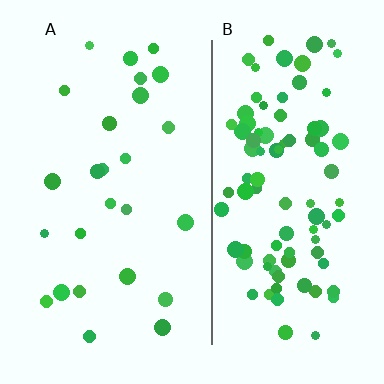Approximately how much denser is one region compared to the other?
Approximately 3.7× — region B over region A.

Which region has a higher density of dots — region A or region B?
B (the right).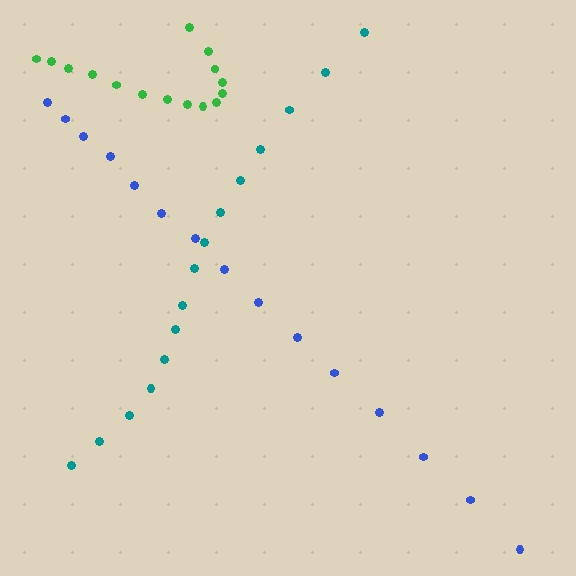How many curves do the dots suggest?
There are 3 distinct paths.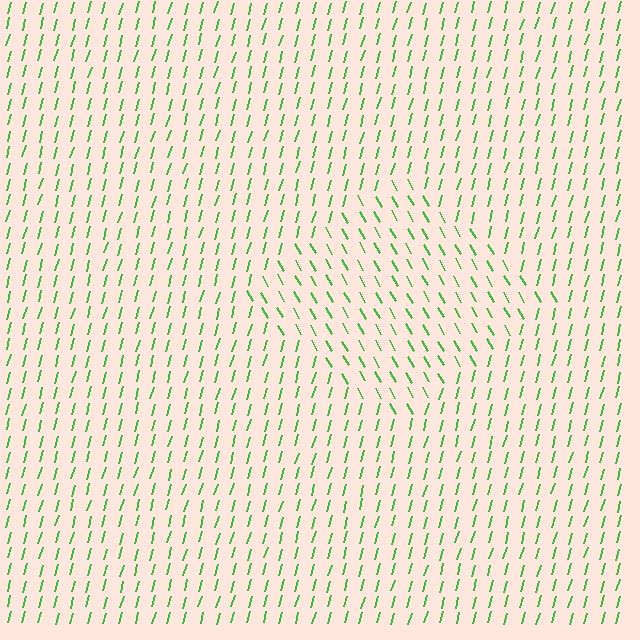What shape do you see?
I see a diamond.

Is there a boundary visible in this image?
Yes, there is a texture boundary formed by a change in line orientation.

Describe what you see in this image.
The image is filled with small green line segments. A diamond region in the image has lines oriented differently from the surrounding lines, creating a visible texture boundary.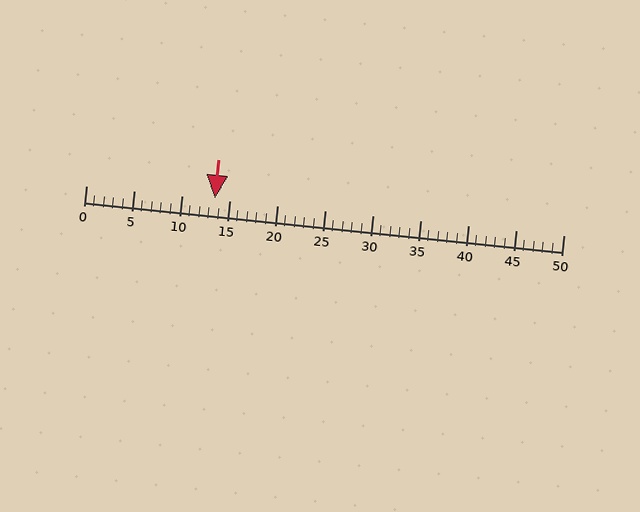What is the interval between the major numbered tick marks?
The major tick marks are spaced 5 units apart.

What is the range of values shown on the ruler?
The ruler shows values from 0 to 50.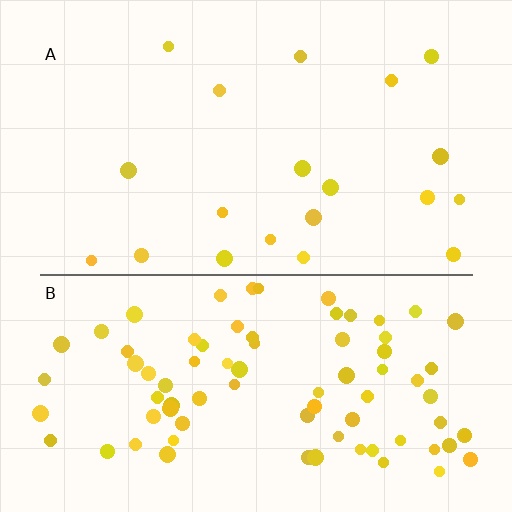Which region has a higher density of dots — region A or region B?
B (the bottom).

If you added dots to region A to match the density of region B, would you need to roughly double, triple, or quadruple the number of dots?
Approximately quadruple.